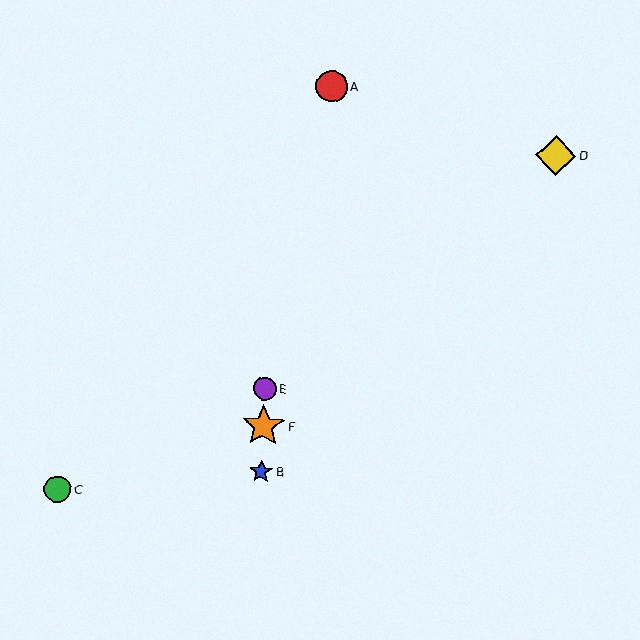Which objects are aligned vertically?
Objects B, E, F are aligned vertically.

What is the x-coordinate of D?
Object D is at x≈556.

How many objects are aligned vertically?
3 objects (B, E, F) are aligned vertically.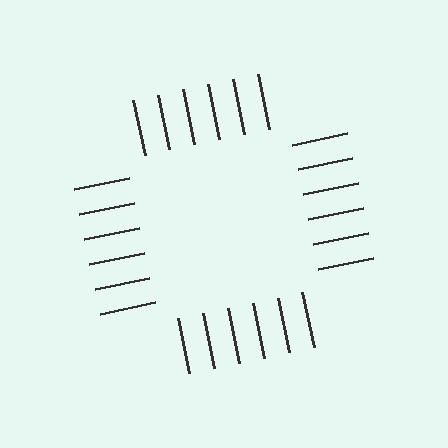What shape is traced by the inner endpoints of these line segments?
An illusory square — the line segments terminate on its edges but no continuous stroke is drawn.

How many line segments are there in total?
24 — 6 along each of the 4 edges.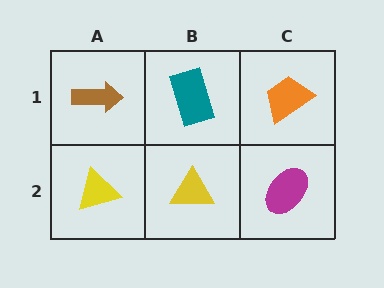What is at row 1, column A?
A brown arrow.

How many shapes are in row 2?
3 shapes.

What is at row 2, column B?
A yellow triangle.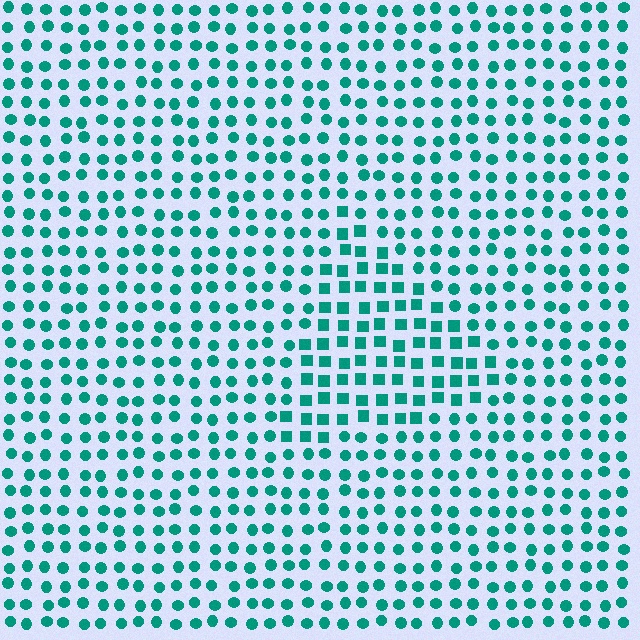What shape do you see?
I see a triangle.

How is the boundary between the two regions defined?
The boundary is defined by a change in element shape: squares inside vs. circles outside. All elements share the same color and spacing.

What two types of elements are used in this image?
The image uses squares inside the triangle region and circles outside it.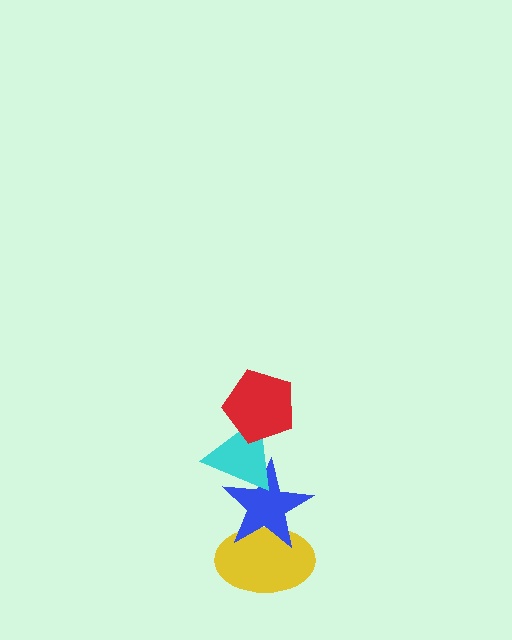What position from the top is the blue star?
The blue star is 3rd from the top.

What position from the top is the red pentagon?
The red pentagon is 1st from the top.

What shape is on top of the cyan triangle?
The red pentagon is on top of the cyan triangle.